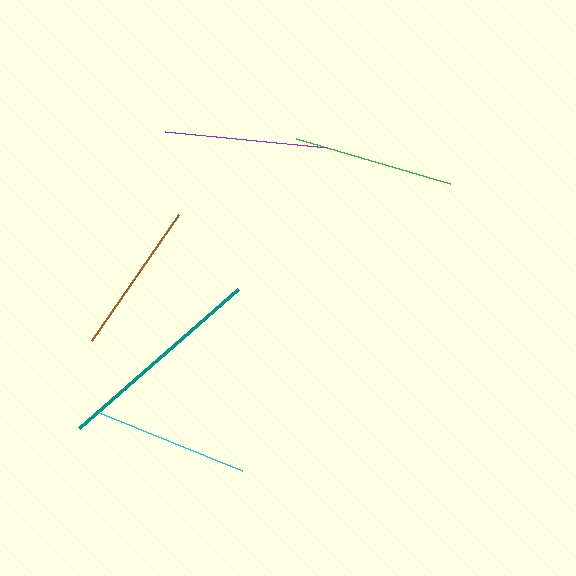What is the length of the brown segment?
The brown segment is approximately 154 pixels long.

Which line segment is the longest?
The teal line is the longest at approximately 211 pixels.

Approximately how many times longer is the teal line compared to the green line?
The teal line is approximately 1.3 times the length of the green line.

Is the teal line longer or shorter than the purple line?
The teal line is longer than the purple line.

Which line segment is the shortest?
The brown line is the shortest at approximately 154 pixels.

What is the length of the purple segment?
The purple segment is approximately 162 pixels long.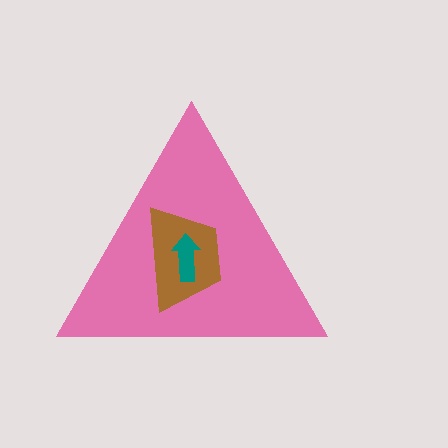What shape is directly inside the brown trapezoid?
The teal arrow.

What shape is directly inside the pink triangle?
The brown trapezoid.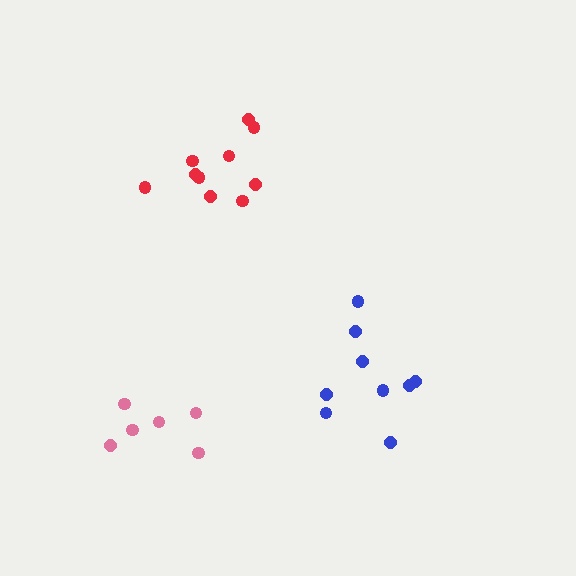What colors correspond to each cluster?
The clusters are colored: blue, red, pink.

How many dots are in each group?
Group 1: 9 dots, Group 2: 10 dots, Group 3: 6 dots (25 total).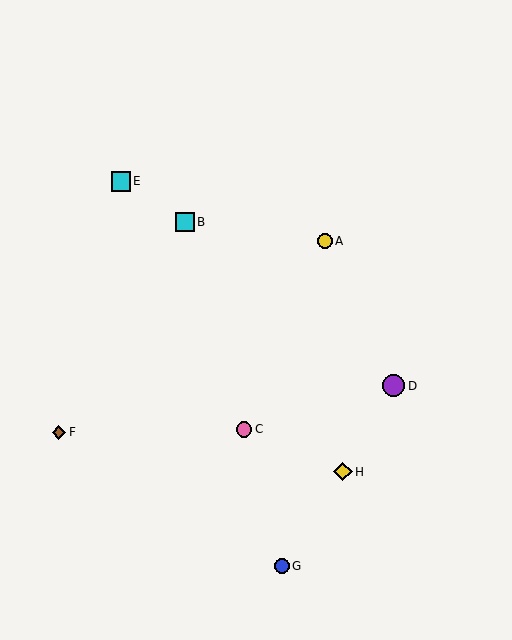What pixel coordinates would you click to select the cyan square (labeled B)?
Click at (185, 222) to select the cyan square B.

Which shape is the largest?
The purple circle (labeled D) is the largest.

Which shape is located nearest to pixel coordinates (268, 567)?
The blue circle (labeled G) at (282, 566) is nearest to that location.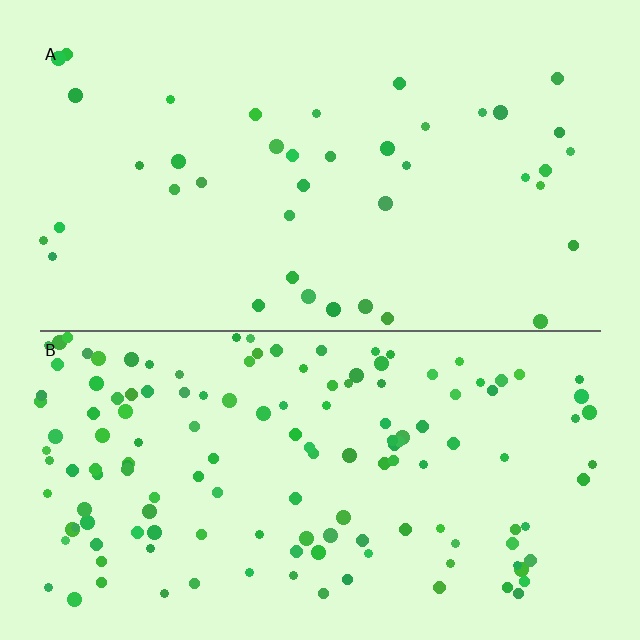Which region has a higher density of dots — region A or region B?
B (the bottom).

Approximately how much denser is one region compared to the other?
Approximately 3.5× — region B over region A.